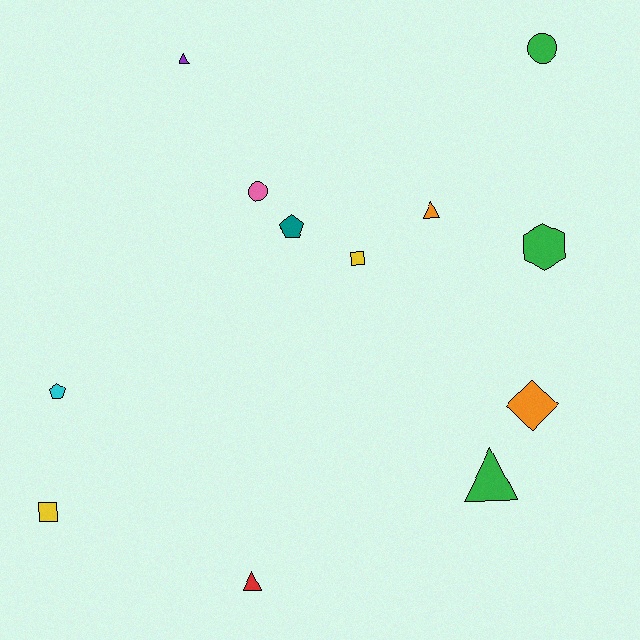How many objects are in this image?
There are 12 objects.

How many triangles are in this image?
There are 4 triangles.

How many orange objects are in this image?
There are 2 orange objects.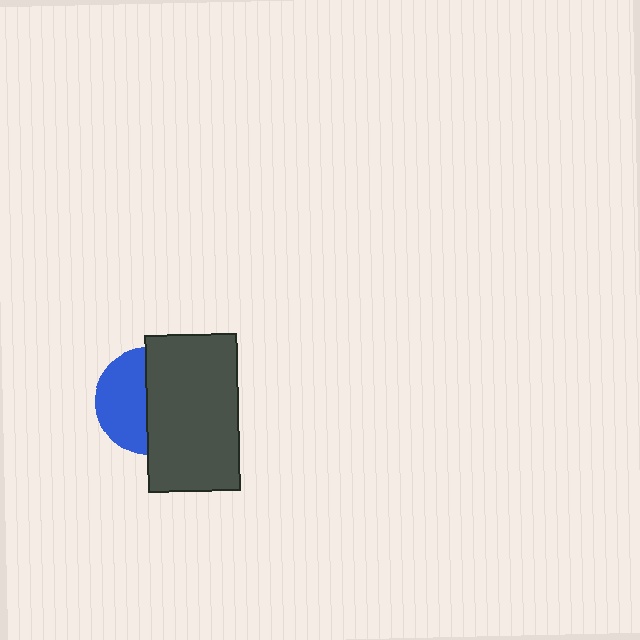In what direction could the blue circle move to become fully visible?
The blue circle could move left. That would shift it out from behind the dark gray rectangle entirely.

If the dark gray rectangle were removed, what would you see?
You would see the complete blue circle.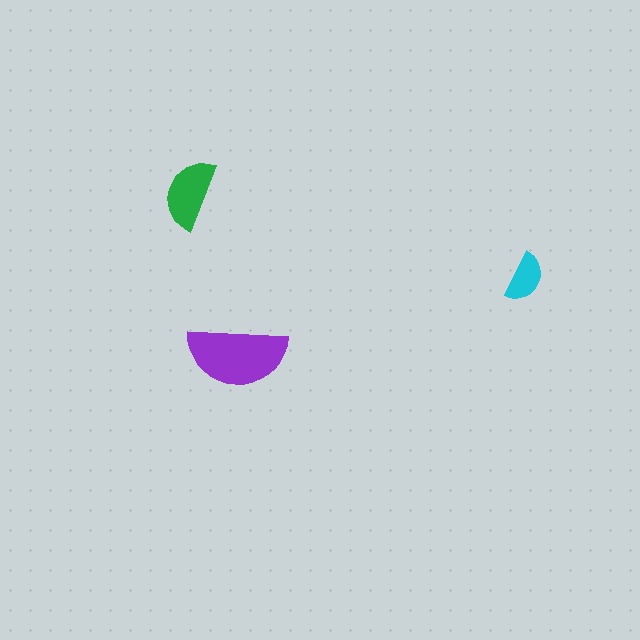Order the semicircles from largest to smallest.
the purple one, the green one, the cyan one.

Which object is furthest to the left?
The green semicircle is leftmost.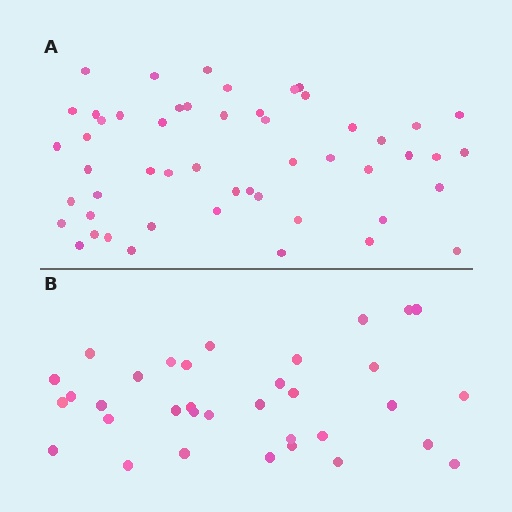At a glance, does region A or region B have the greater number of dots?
Region A (the top region) has more dots.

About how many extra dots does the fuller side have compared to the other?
Region A has approximately 20 more dots than region B.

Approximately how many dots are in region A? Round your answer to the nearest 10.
About 50 dots. (The exact count is 52, which rounds to 50.)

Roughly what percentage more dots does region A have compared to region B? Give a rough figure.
About 55% more.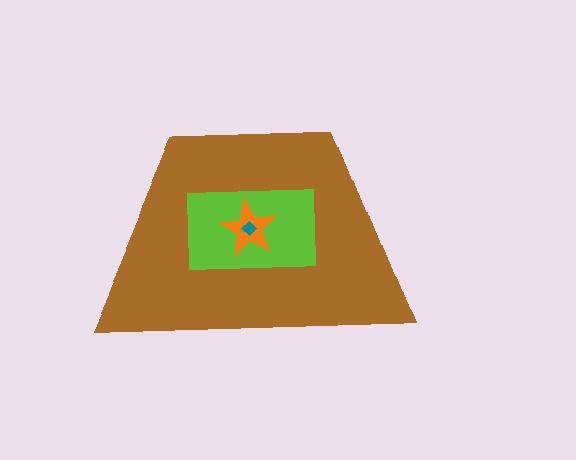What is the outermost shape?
The brown trapezoid.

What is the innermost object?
The teal diamond.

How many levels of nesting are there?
4.